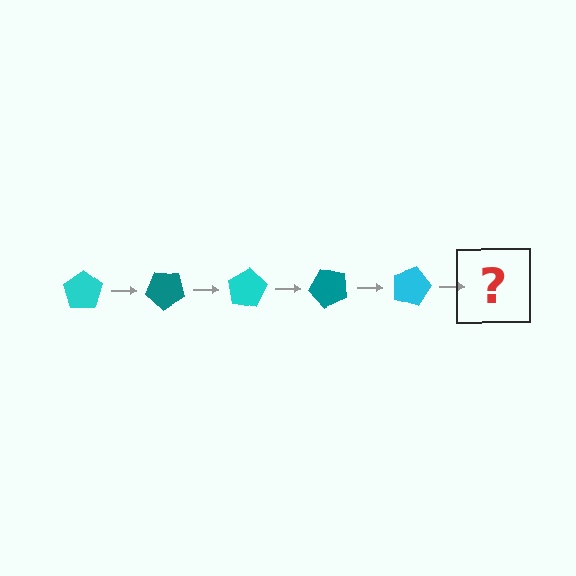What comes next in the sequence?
The next element should be a teal pentagon, rotated 200 degrees from the start.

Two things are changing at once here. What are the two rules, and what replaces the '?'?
The two rules are that it rotates 40 degrees each step and the color cycles through cyan and teal. The '?' should be a teal pentagon, rotated 200 degrees from the start.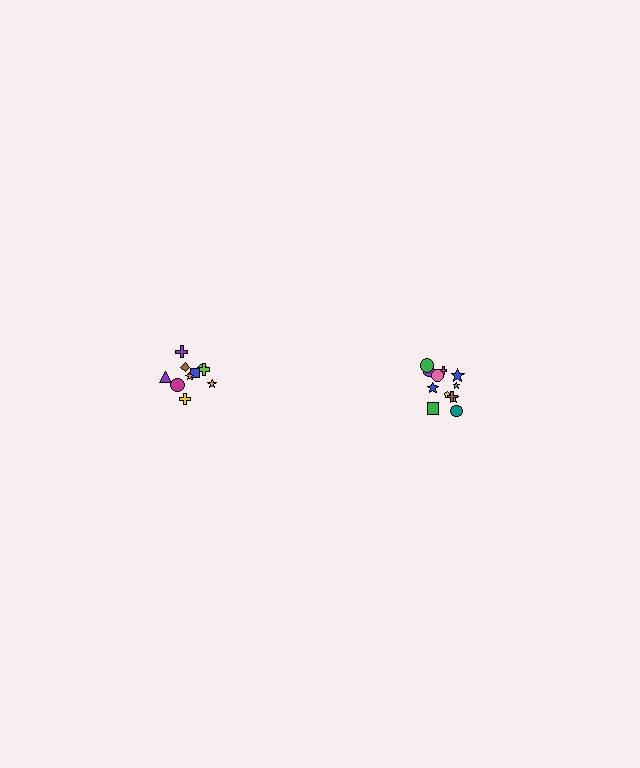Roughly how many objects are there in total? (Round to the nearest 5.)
Roughly 20 objects in total.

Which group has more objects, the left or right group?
The right group.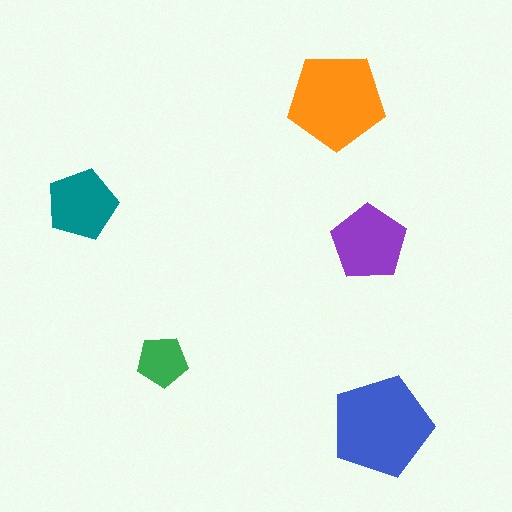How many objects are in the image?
There are 5 objects in the image.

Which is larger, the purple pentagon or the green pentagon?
The purple one.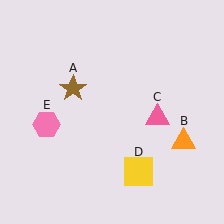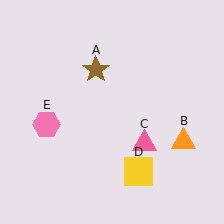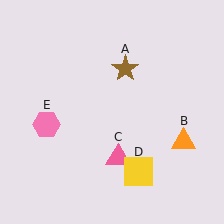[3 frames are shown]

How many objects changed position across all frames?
2 objects changed position: brown star (object A), pink triangle (object C).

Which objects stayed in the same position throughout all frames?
Orange triangle (object B) and yellow square (object D) and pink hexagon (object E) remained stationary.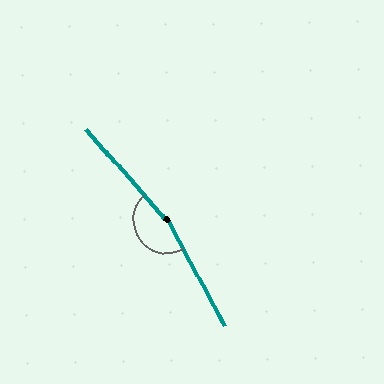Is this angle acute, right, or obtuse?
It is obtuse.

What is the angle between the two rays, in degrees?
Approximately 167 degrees.